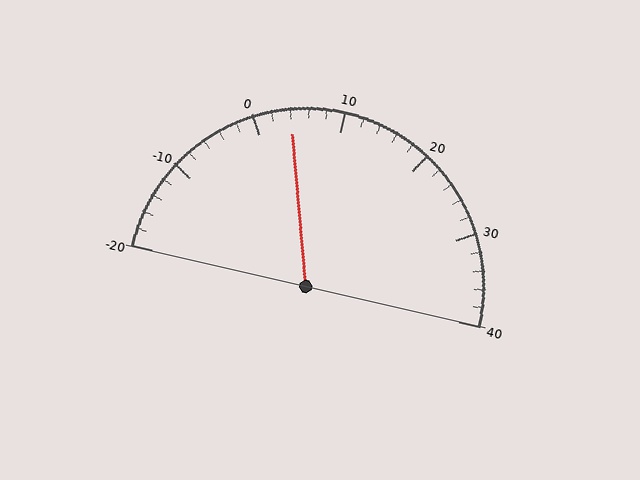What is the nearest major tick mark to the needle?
The nearest major tick mark is 0.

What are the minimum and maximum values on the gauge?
The gauge ranges from -20 to 40.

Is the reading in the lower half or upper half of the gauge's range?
The reading is in the lower half of the range (-20 to 40).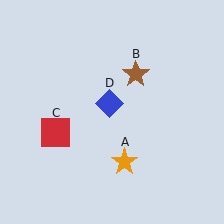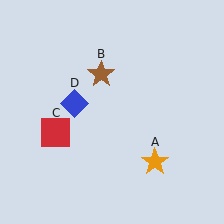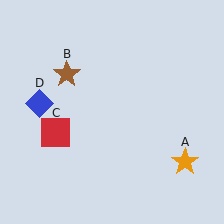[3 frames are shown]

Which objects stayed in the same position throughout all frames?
Red square (object C) remained stationary.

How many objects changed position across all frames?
3 objects changed position: orange star (object A), brown star (object B), blue diamond (object D).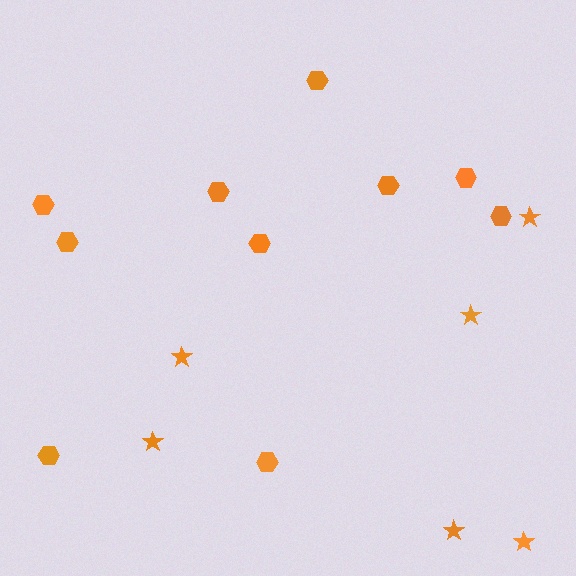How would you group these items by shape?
There are 2 groups: one group of hexagons (10) and one group of stars (6).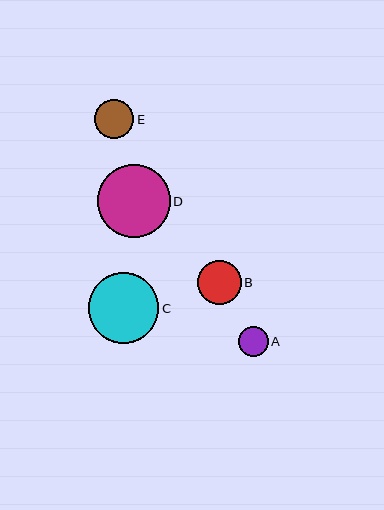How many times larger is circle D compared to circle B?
Circle D is approximately 1.7 times the size of circle B.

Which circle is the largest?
Circle D is the largest with a size of approximately 73 pixels.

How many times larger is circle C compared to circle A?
Circle C is approximately 2.3 times the size of circle A.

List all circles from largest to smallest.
From largest to smallest: D, C, B, E, A.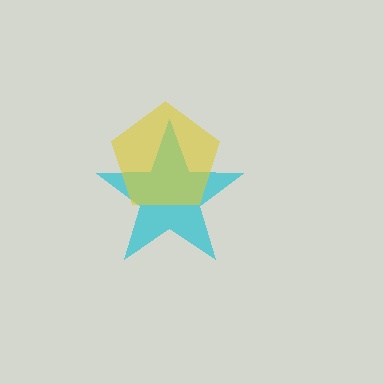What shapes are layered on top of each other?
The layered shapes are: a cyan star, a yellow pentagon.